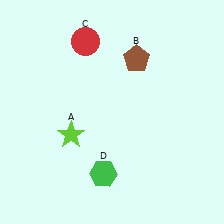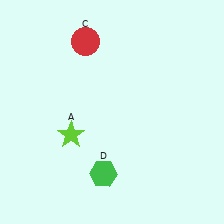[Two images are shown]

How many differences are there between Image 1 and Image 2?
There is 1 difference between the two images.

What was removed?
The brown pentagon (B) was removed in Image 2.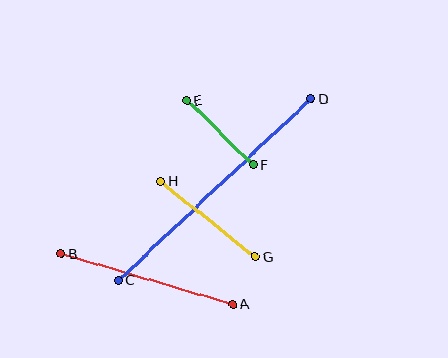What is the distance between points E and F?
The distance is approximately 93 pixels.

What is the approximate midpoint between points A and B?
The midpoint is at approximately (147, 279) pixels.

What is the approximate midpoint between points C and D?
The midpoint is at approximately (215, 190) pixels.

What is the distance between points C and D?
The distance is approximately 265 pixels.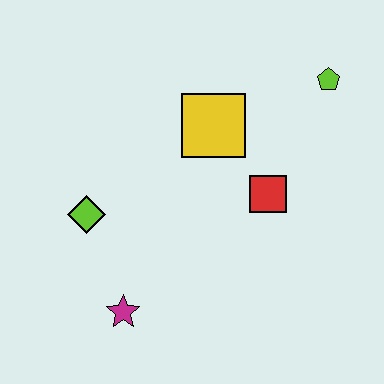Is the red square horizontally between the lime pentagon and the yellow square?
Yes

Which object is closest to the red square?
The yellow square is closest to the red square.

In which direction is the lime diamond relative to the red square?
The lime diamond is to the left of the red square.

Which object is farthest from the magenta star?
The lime pentagon is farthest from the magenta star.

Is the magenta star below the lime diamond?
Yes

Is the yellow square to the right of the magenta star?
Yes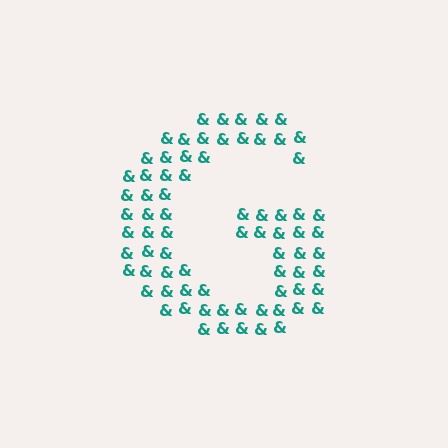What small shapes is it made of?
It is made of small ampersands.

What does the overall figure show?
The overall figure shows the letter G.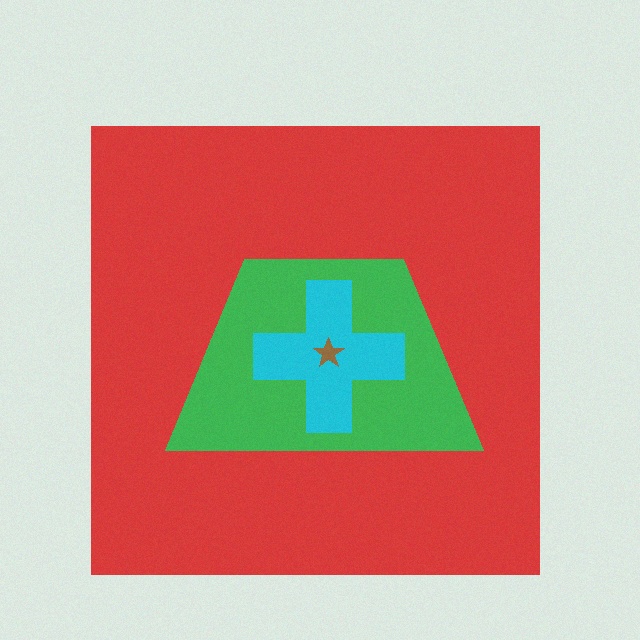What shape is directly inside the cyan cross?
The brown star.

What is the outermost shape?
The red square.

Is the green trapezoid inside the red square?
Yes.